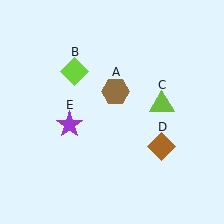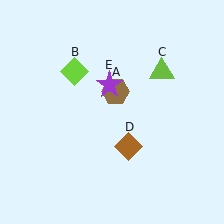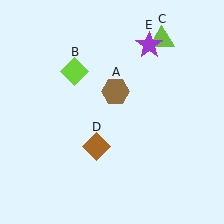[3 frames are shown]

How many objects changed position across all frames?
3 objects changed position: lime triangle (object C), brown diamond (object D), purple star (object E).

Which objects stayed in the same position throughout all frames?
Brown hexagon (object A) and lime diamond (object B) remained stationary.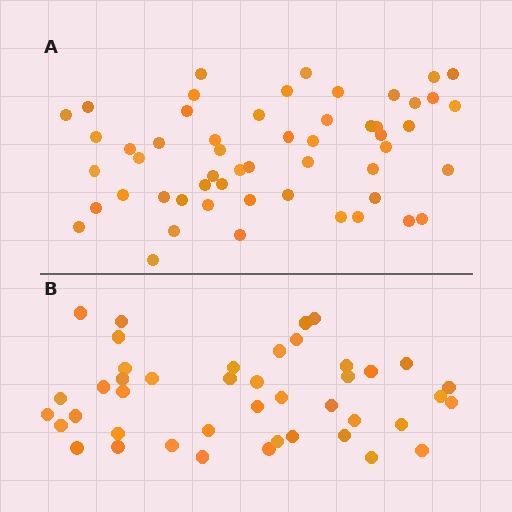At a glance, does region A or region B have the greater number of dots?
Region A (the top region) has more dots.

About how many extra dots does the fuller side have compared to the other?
Region A has roughly 12 or so more dots than region B.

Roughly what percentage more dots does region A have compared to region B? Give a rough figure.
About 25% more.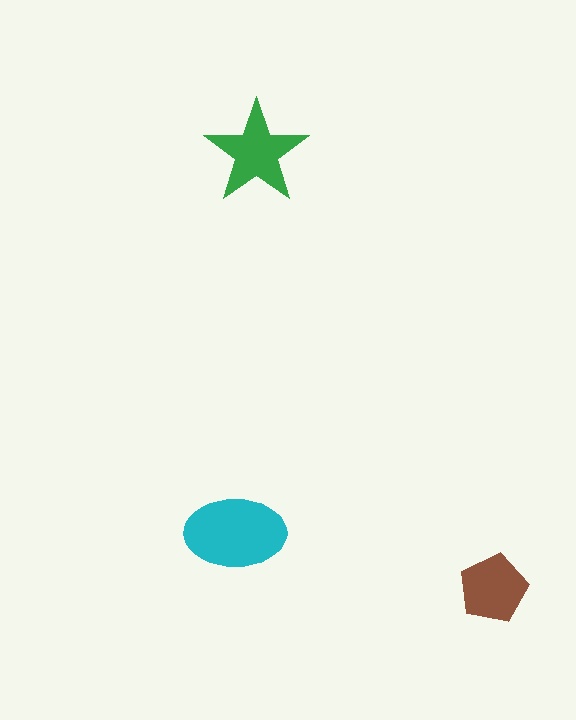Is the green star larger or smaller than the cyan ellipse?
Smaller.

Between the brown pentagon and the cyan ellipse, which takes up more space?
The cyan ellipse.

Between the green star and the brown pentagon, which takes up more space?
The green star.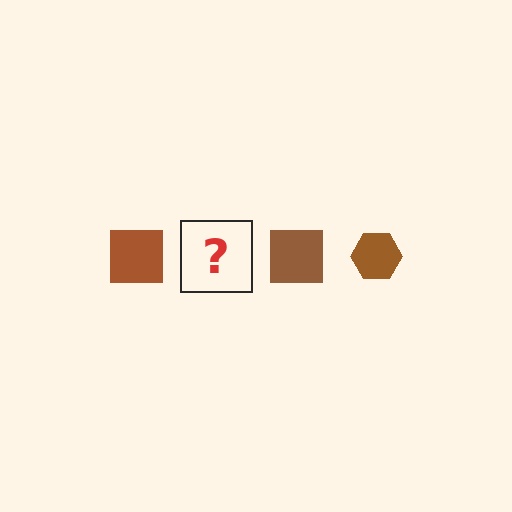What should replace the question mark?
The question mark should be replaced with a brown hexagon.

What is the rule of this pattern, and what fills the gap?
The rule is that the pattern cycles through square, hexagon shapes in brown. The gap should be filled with a brown hexagon.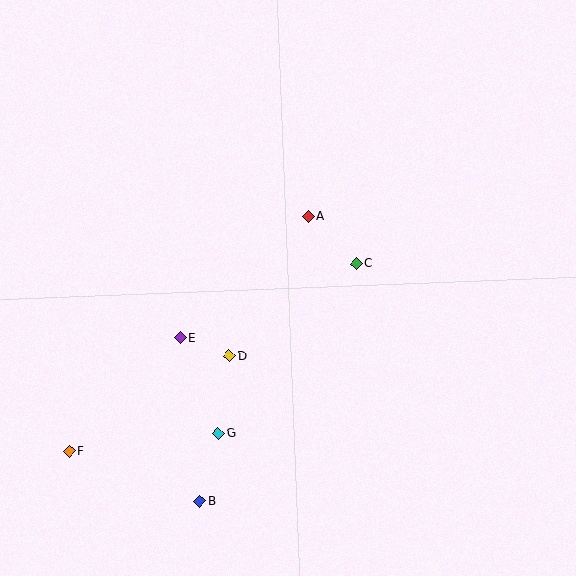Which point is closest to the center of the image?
Point C at (357, 263) is closest to the center.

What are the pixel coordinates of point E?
Point E is at (180, 338).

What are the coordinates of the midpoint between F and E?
The midpoint between F and E is at (125, 395).